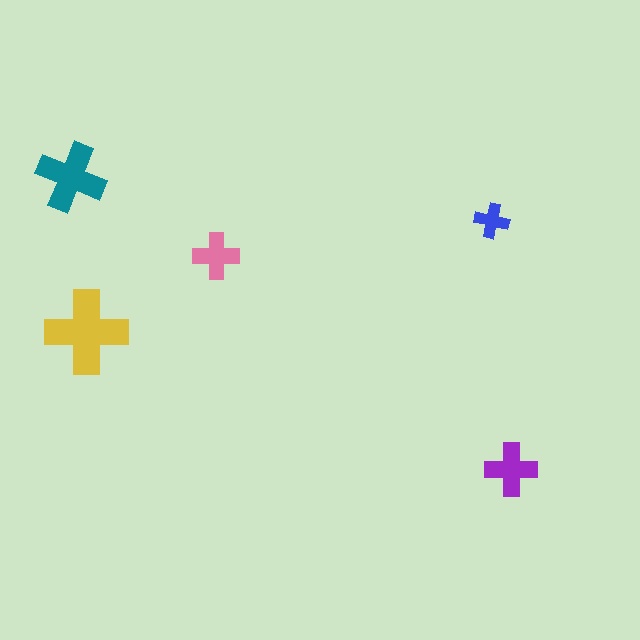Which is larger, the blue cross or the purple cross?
The purple one.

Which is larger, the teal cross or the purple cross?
The teal one.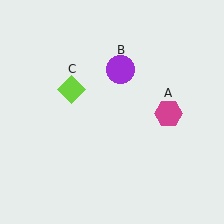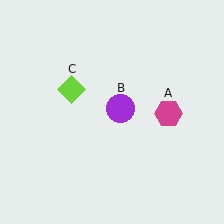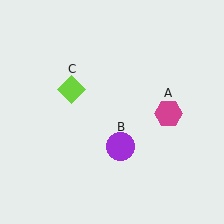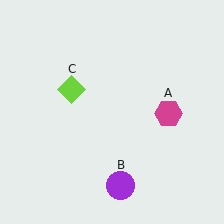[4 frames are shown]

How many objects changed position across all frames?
1 object changed position: purple circle (object B).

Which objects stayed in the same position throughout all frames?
Magenta hexagon (object A) and lime diamond (object C) remained stationary.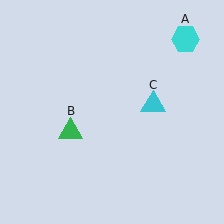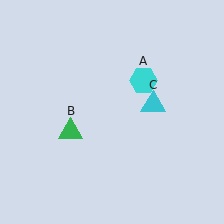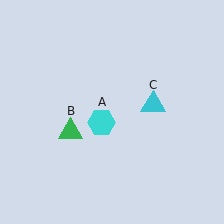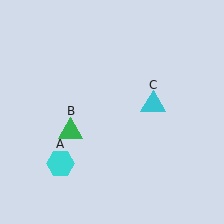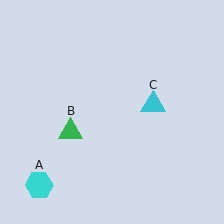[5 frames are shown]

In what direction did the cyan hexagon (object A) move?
The cyan hexagon (object A) moved down and to the left.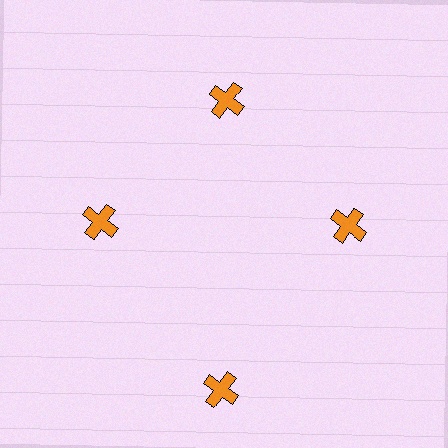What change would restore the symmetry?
The symmetry would be restored by moving it inward, back onto the ring so that all 4 crosses sit at equal angles and equal distance from the center.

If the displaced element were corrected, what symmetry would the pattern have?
It would have 4-fold rotational symmetry — the pattern would map onto itself every 90 degrees.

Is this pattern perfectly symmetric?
No. The 4 orange crosses are arranged in a ring, but one element near the 6 o'clock position is pushed outward from the center, breaking the 4-fold rotational symmetry.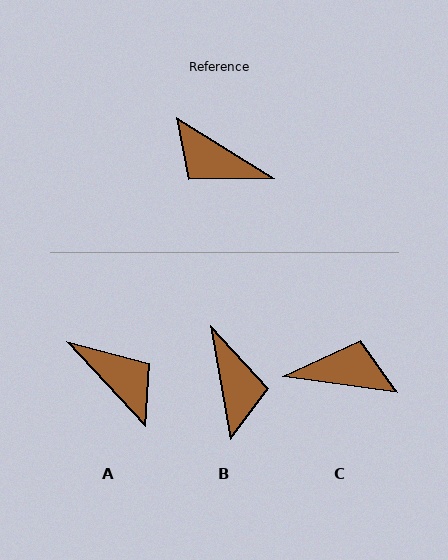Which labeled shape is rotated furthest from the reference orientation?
A, about 165 degrees away.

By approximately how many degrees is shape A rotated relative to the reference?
Approximately 165 degrees counter-clockwise.